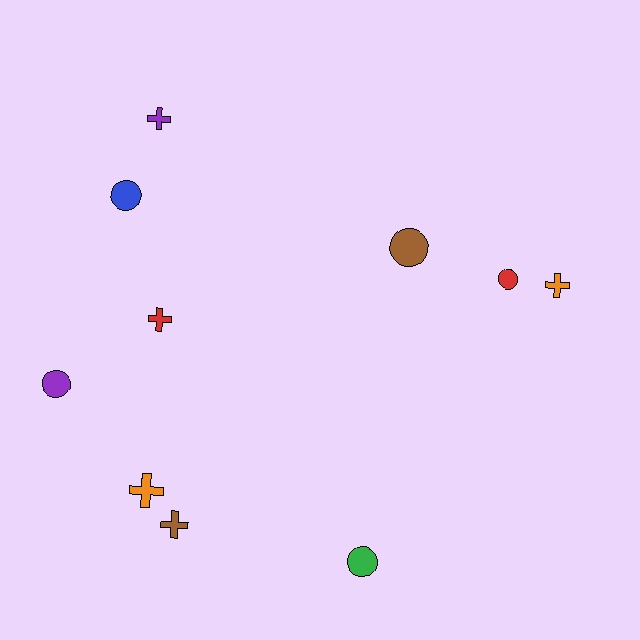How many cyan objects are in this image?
There are no cyan objects.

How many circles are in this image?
There are 5 circles.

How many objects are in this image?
There are 10 objects.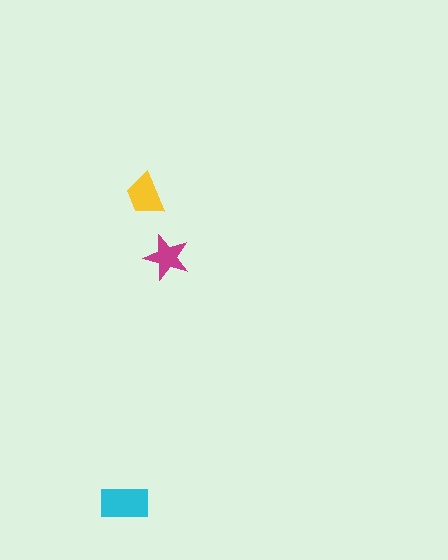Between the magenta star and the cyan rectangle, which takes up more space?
The cyan rectangle.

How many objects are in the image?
There are 3 objects in the image.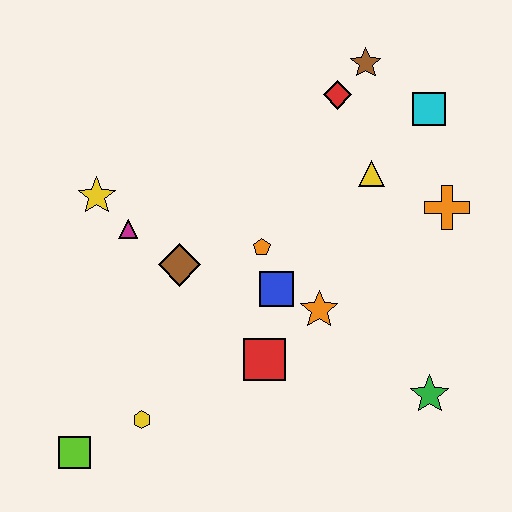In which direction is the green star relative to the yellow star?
The green star is to the right of the yellow star.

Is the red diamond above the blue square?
Yes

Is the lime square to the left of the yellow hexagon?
Yes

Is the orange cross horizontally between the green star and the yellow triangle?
No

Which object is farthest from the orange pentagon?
The lime square is farthest from the orange pentagon.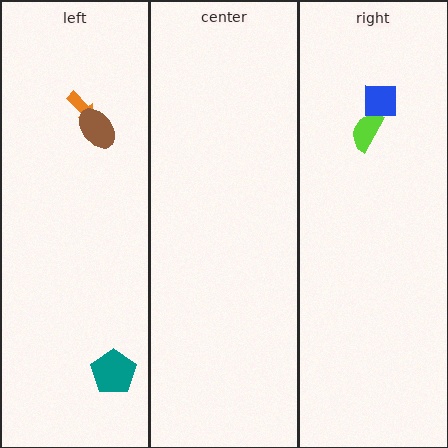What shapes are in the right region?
The lime semicircle, the blue square.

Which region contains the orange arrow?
The left region.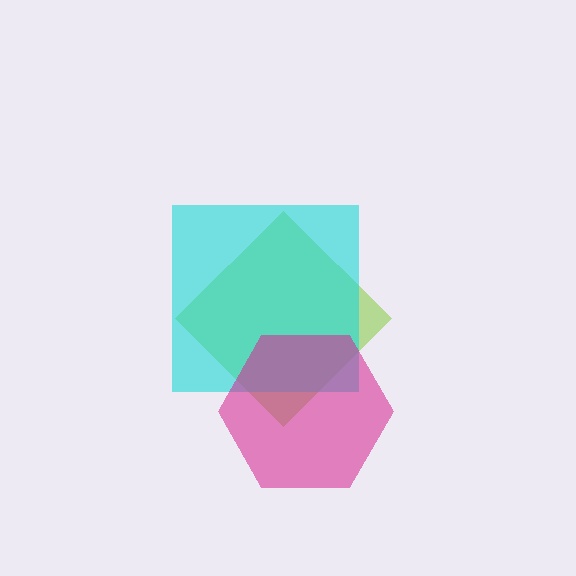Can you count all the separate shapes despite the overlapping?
Yes, there are 3 separate shapes.